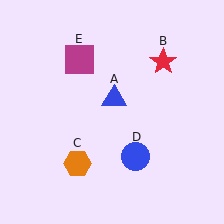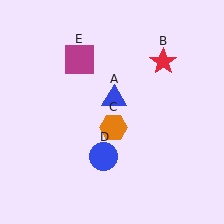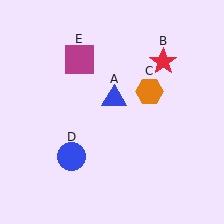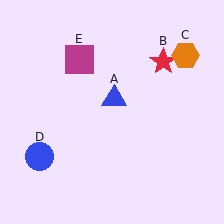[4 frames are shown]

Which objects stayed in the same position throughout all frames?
Blue triangle (object A) and red star (object B) and magenta square (object E) remained stationary.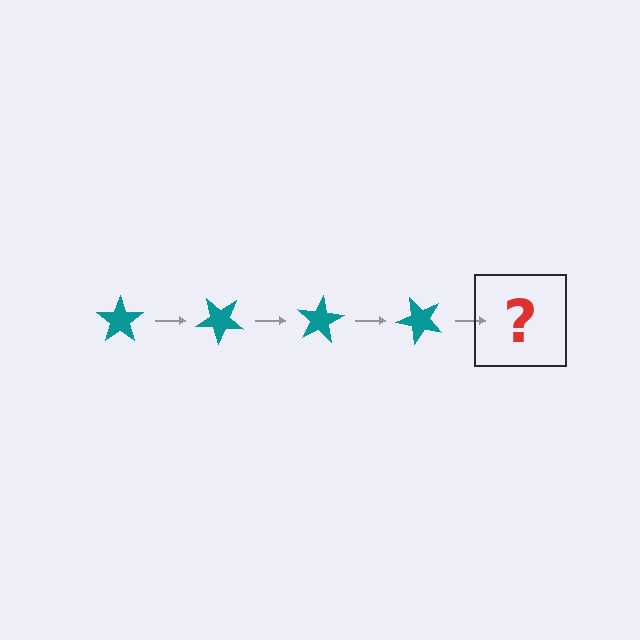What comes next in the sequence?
The next element should be a teal star rotated 160 degrees.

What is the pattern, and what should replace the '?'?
The pattern is that the star rotates 40 degrees each step. The '?' should be a teal star rotated 160 degrees.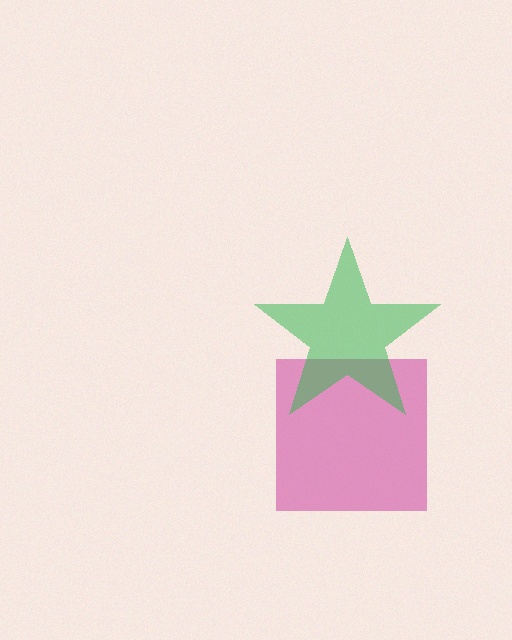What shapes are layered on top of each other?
The layered shapes are: a magenta square, a green star.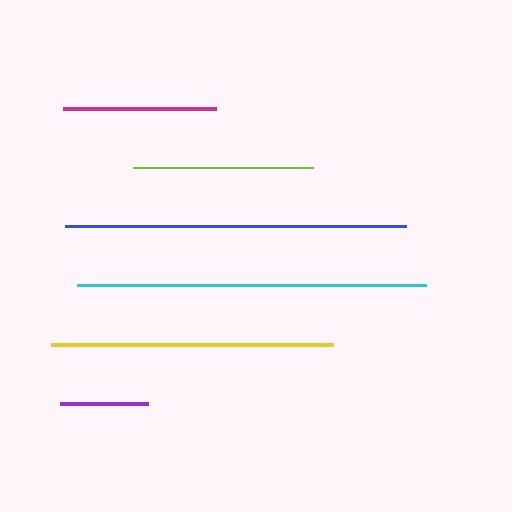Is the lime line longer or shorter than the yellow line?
The yellow line is longer than the lime line.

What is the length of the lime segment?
The lime segment is approximately 180 pixels long.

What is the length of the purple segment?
The purple segment is approximately 88 pixels long.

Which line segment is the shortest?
The purple line is the shortest at approximately 88 pixels.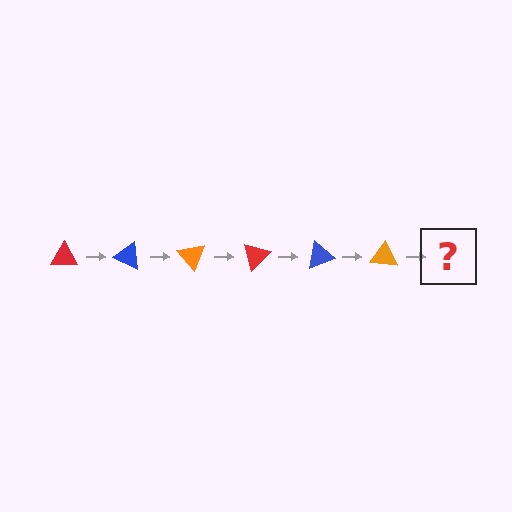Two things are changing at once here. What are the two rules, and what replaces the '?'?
The two rules are that it rotates 25 degrees each step and the color cycles through red, blue, and orange. The '?' should be a red triangle, rotated 150 degrees from the start.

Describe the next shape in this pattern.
It should be a red triangle, rotated 150 degrees from the start.